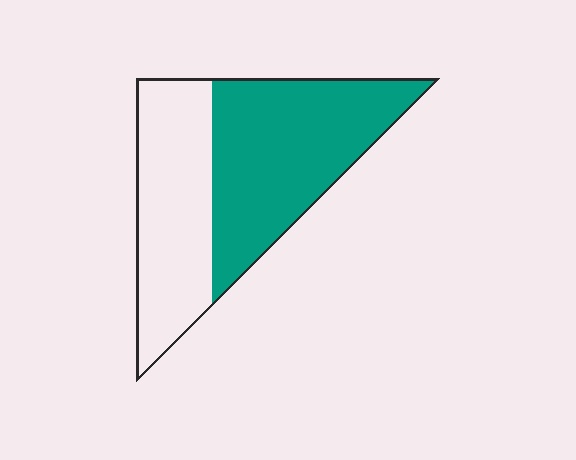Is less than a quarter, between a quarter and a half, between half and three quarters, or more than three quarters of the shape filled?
Between half and three quarters.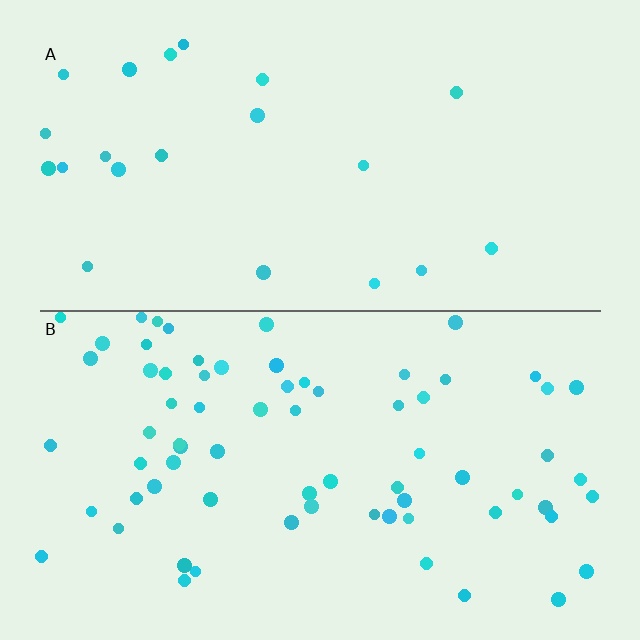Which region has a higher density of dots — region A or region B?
B (the bottom).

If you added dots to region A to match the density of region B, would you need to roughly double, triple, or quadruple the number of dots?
Approximately triple.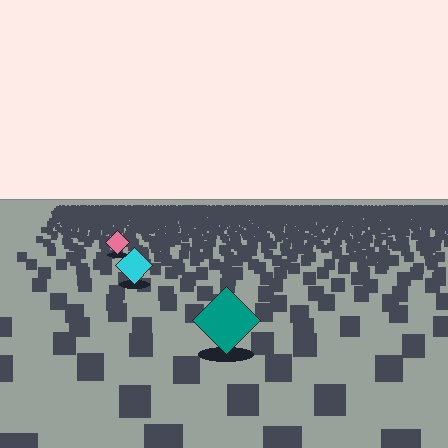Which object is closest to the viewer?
The teal diamond is closest. The texture marks near it are larger and more spread out.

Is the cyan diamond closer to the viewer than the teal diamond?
No. The teal diamond is closer — you can tell from the texture gradient: the ground texture is coarser near it.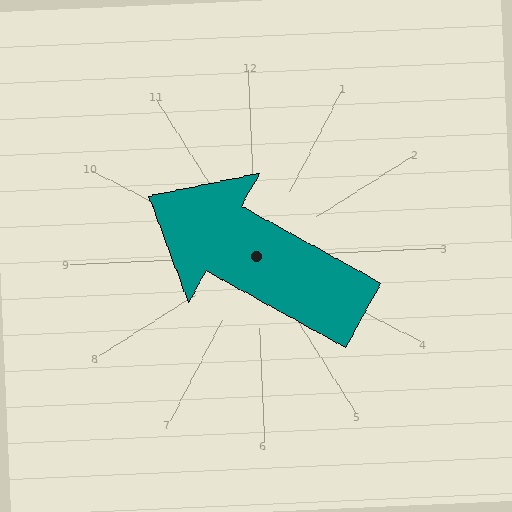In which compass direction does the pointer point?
Northwest.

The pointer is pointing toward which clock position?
Roughly 10 o'clock.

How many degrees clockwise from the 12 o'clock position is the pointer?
Approximately 302 degrees.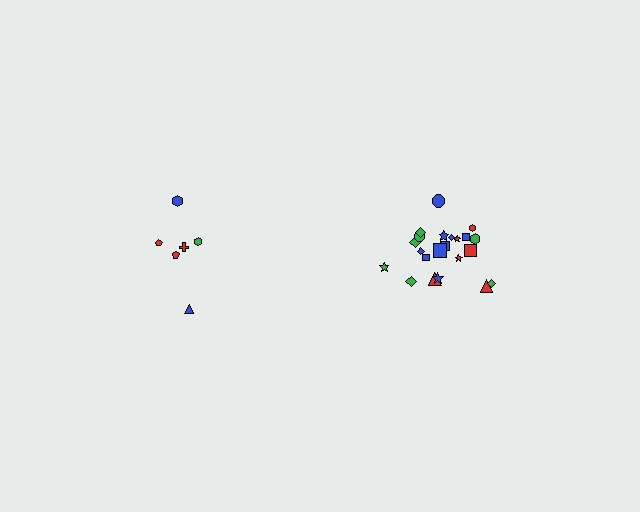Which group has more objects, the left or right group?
The right group.